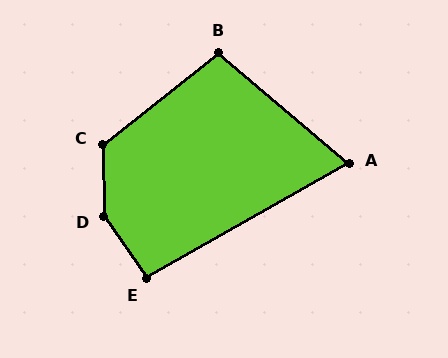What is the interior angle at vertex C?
Approximately 128 degrees (obtuse).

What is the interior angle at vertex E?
Approximately 95 degrees (obtuse).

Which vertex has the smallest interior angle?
A, at approximately 70 degrees.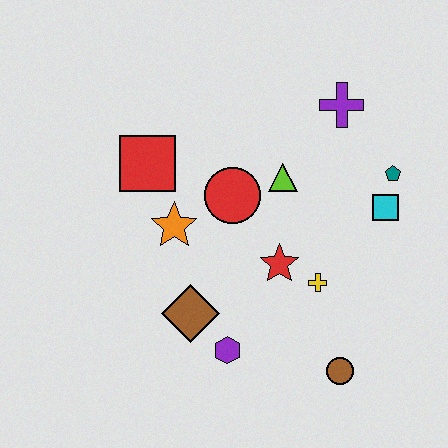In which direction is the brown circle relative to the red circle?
The brown circle is below the red circle.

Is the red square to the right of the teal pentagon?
No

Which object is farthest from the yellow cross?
The red square is farthest from the yellow cross.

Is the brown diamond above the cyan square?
No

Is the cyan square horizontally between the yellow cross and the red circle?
No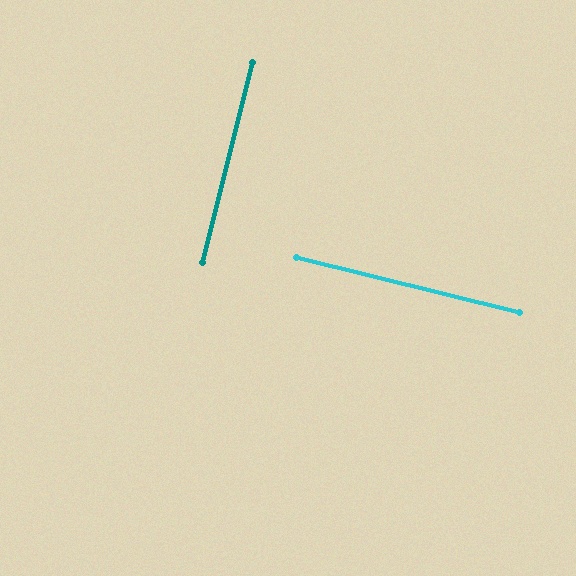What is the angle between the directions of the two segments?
Approximately 90 degrees.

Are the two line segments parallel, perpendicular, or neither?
Perpendicular — they meet at approximately 90°.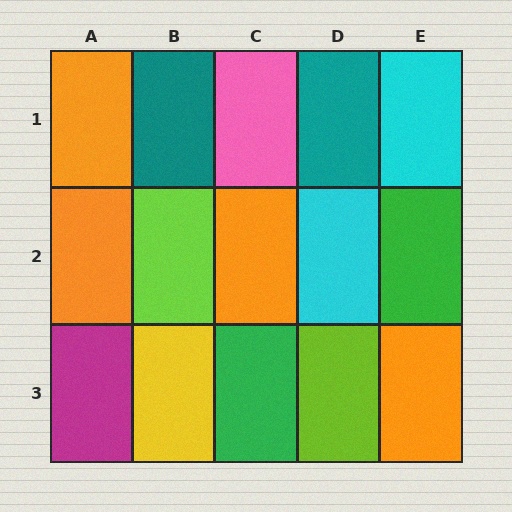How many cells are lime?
2 cells are lime.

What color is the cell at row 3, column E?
Orange.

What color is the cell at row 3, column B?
Yellow.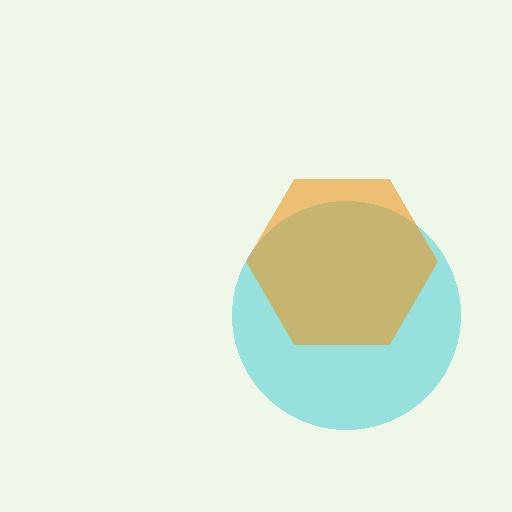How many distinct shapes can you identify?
There are 2 distinct shapes: a cyan circle, an orange hexagon.